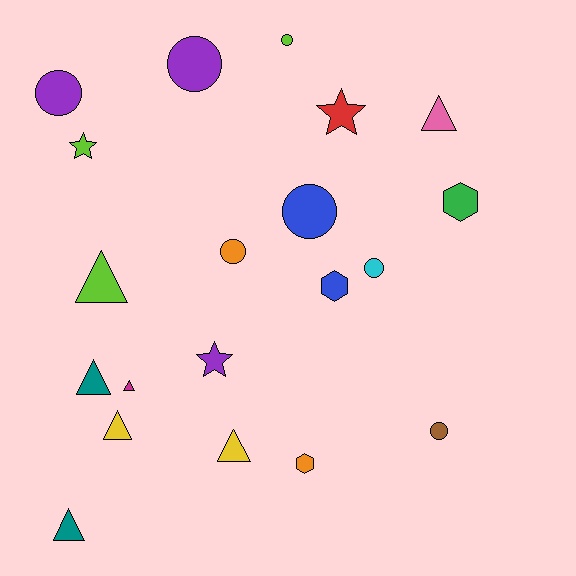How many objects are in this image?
There are 20 objects.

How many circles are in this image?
There are 7 circles.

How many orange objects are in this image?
There are 2 orange objects.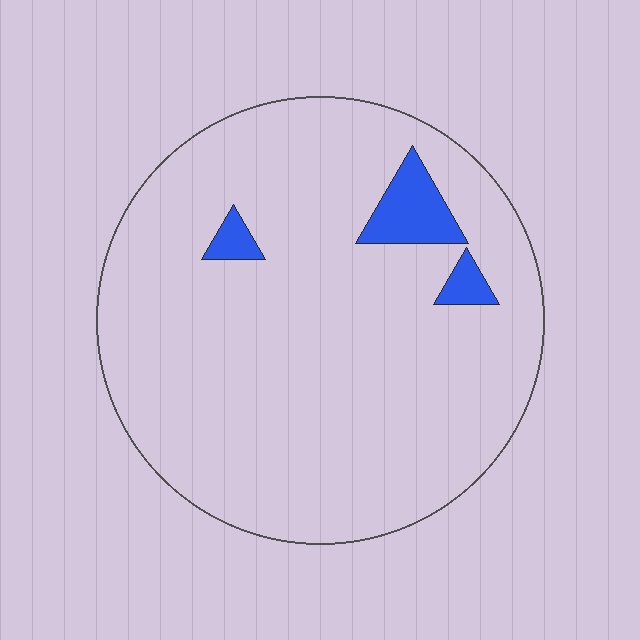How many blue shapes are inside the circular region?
3.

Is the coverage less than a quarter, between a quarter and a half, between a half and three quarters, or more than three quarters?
Less than a quarter.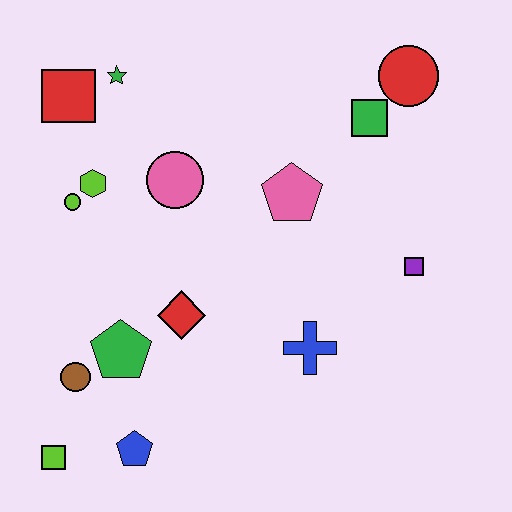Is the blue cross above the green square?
No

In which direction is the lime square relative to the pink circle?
The lime square is below the pink circle.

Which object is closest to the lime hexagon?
The lime circle is closest to the lime hexagon.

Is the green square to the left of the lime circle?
No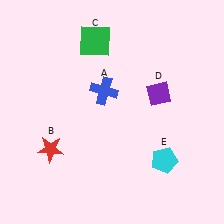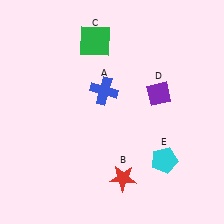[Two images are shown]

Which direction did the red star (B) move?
The red star (B) moved right.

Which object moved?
The red star (B) moved right.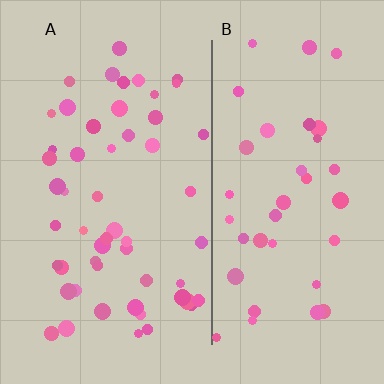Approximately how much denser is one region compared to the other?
Approximately 1.4× — region A over region B.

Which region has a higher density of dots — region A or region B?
A (the left).